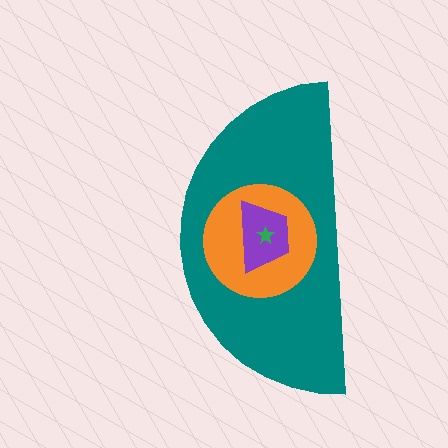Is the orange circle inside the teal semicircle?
Yes.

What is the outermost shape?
The teal semicircle.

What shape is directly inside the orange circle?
The purple trapezoid.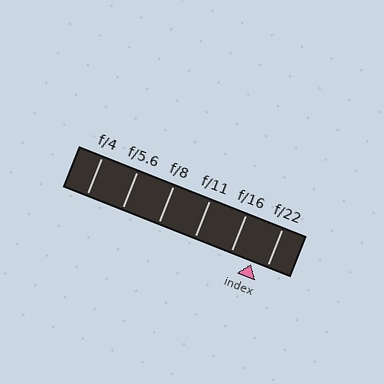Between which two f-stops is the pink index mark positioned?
The index mark is between f/16 and f/22.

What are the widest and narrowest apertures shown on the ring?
The widest aperture shown is f/4 and the narrowest is f/22.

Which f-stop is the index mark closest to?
The index mark is closest to f/22.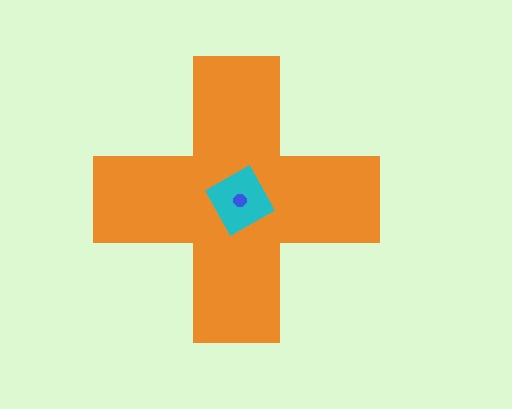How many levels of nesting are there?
3.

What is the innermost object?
The blue circle.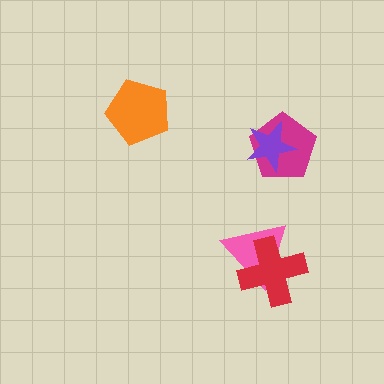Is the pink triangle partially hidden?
Yes, it is partially covered by another shape.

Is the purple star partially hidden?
No, no other shape covers it.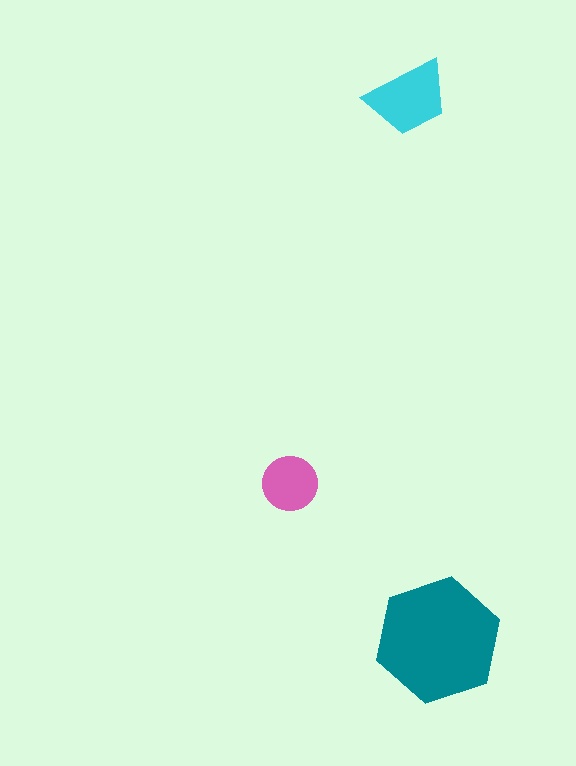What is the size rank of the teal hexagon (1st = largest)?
1st.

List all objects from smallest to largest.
The pink circle, the cyan trapezoid, the teal hexagon.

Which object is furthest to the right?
The teal hexagon is rightmost.